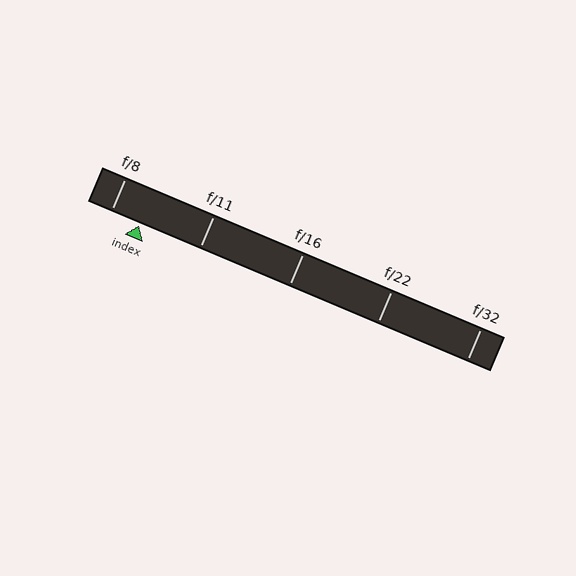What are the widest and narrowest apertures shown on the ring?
The widest aperture shown is f/8 and the narrowest is f/32.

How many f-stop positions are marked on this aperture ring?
There are 5 f-stop positions marked.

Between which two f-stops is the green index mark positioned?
The index mark is between f/8 and f/11.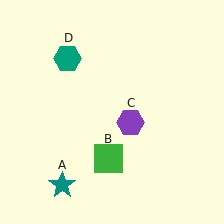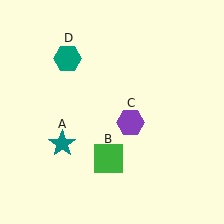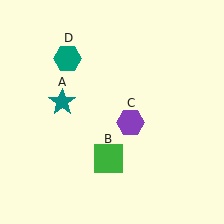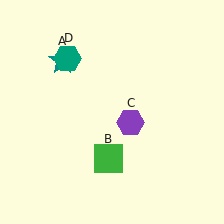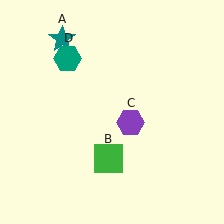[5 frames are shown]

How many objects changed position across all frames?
1 object changed position: teal star (object A).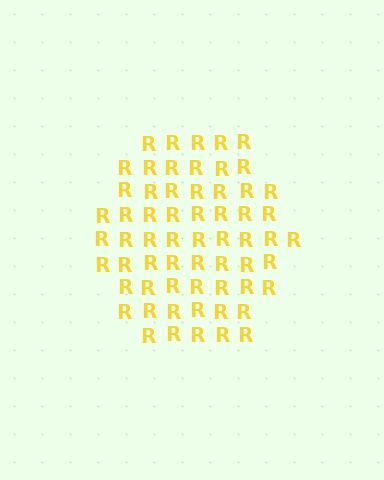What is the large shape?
The large shape is a hexagon.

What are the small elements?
The small elements are letter R's.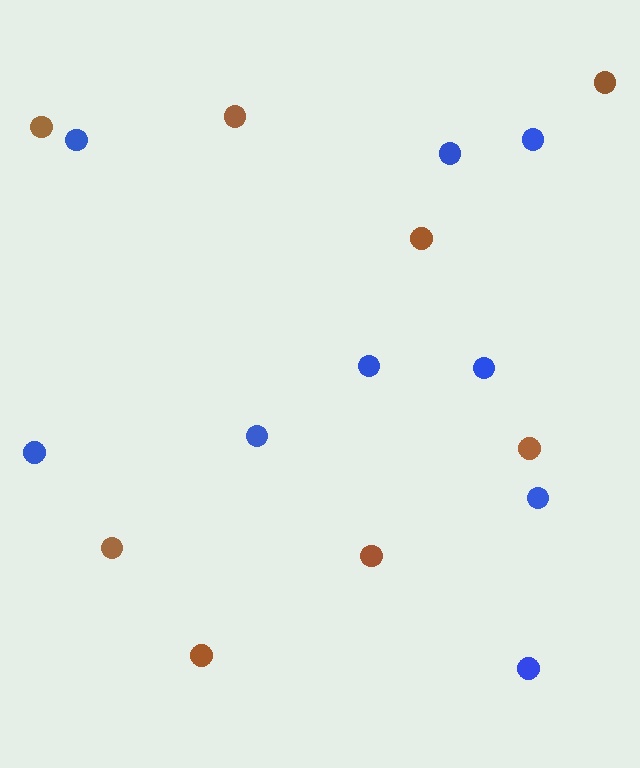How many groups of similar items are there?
There are 2 groups: one group of blue circles (9) and one group of brown circles (8).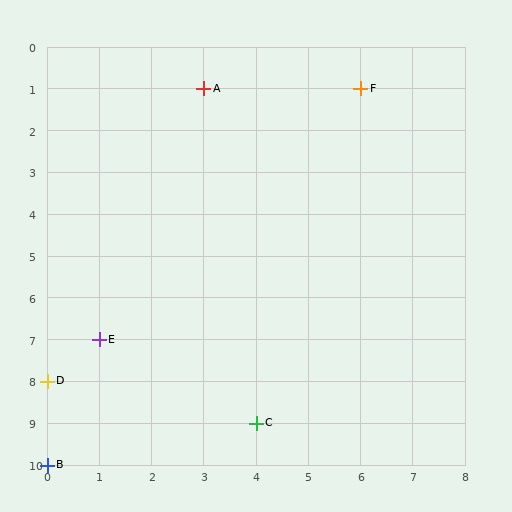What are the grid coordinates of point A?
Point A is at grid coordinates (3, 1).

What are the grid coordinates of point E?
Point E is at grid coordinates (1, 7).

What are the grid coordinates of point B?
Point B is at grid coordinates (0, 10).